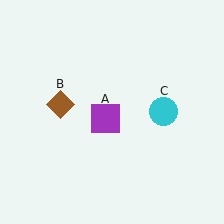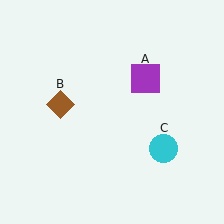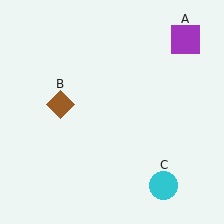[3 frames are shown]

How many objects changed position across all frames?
2 objects changed position: purple square (object A), cyan circle (object C).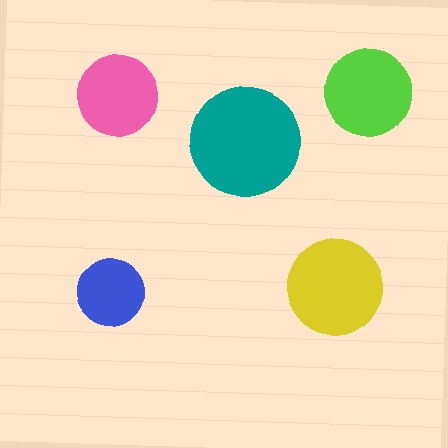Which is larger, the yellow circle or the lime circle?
The yellow one.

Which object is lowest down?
The blue circle is bottommost.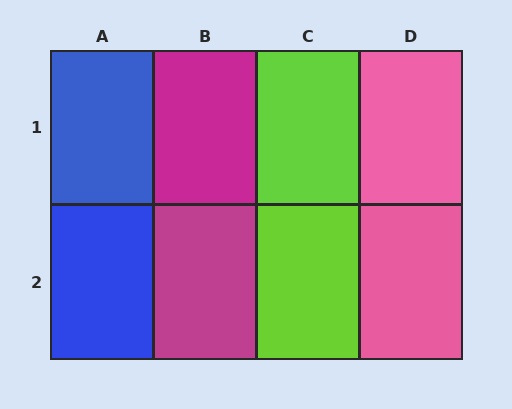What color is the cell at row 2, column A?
Blue.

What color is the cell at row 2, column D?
Pink.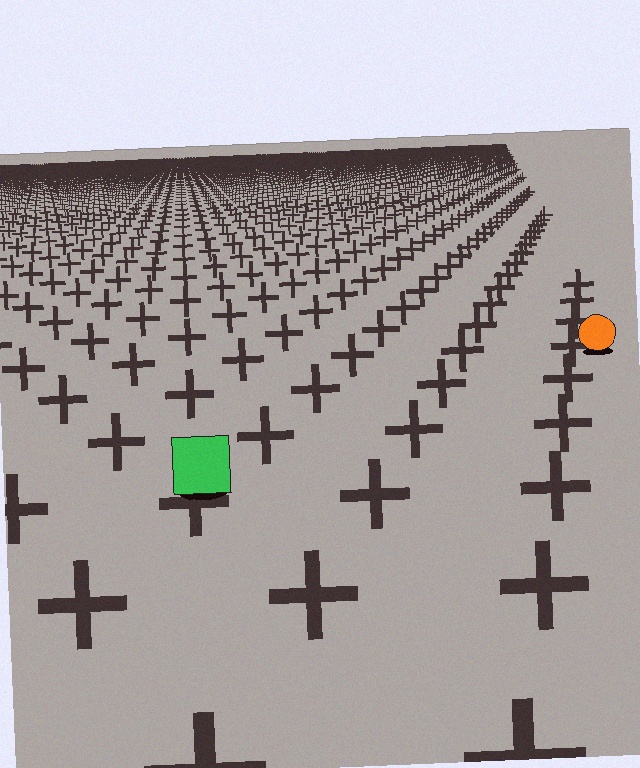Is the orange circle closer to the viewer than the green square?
No. The green square is closer — you can tell from the texture gradient: the ground texture is coarser near it.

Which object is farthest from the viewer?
The orange circle is farthest from the viewer. It appears smaller and the ground texture around it is denser.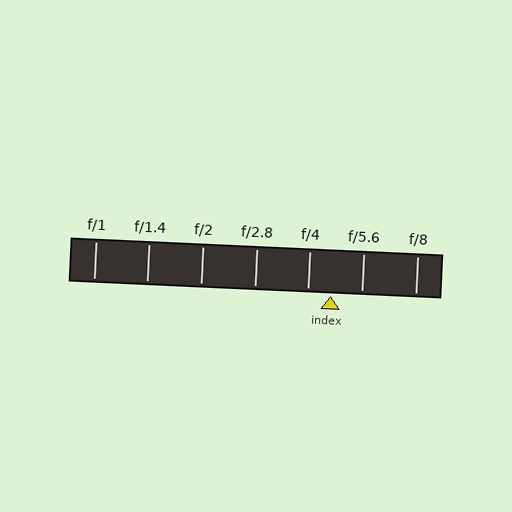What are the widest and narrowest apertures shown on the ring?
The widest aperture shown is f/1 and the narrowest is f/8.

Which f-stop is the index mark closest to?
The index mark is closest to f/4.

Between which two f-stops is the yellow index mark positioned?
The index mark is between f/4 and f/5.6.